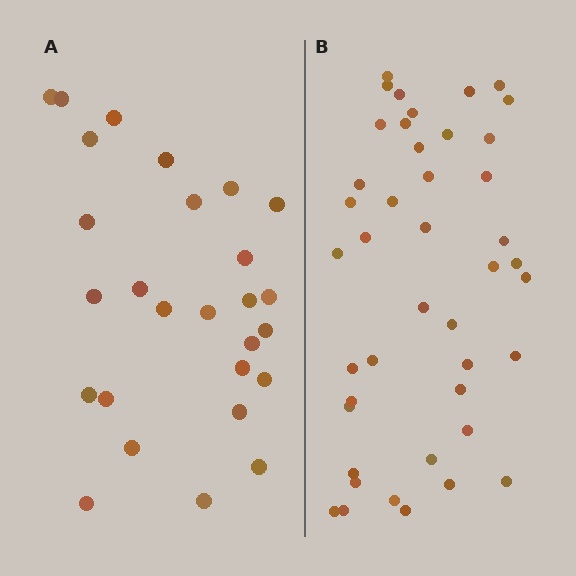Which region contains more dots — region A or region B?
Region B (the right region) has more dots.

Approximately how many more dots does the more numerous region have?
Region B has approximately 15 more dots than region A.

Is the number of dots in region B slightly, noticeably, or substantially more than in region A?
Region B has substantially more. The ratio is roughly 1.6 to 1.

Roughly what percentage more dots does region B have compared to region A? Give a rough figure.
About 60% more.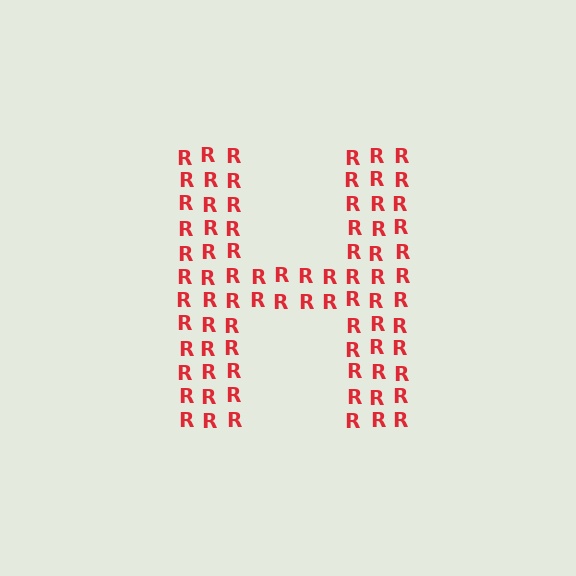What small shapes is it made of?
It is made of small letter R's.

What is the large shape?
The large shape is the letter H.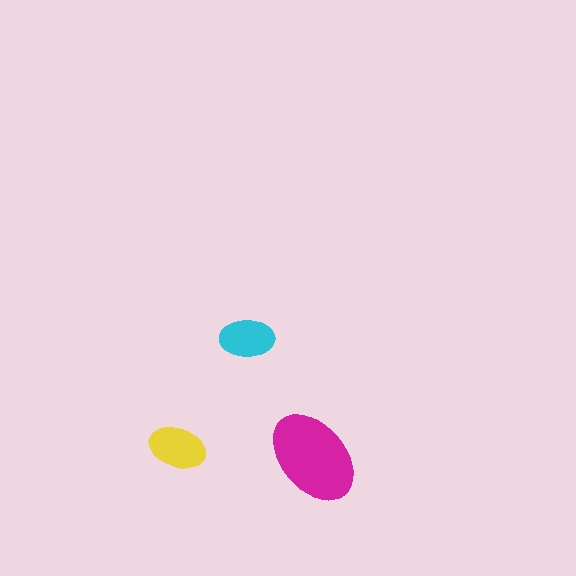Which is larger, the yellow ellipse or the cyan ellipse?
The yellow one.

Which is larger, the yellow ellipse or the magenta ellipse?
The magenta one.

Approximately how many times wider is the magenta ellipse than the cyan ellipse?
About 2 times wider.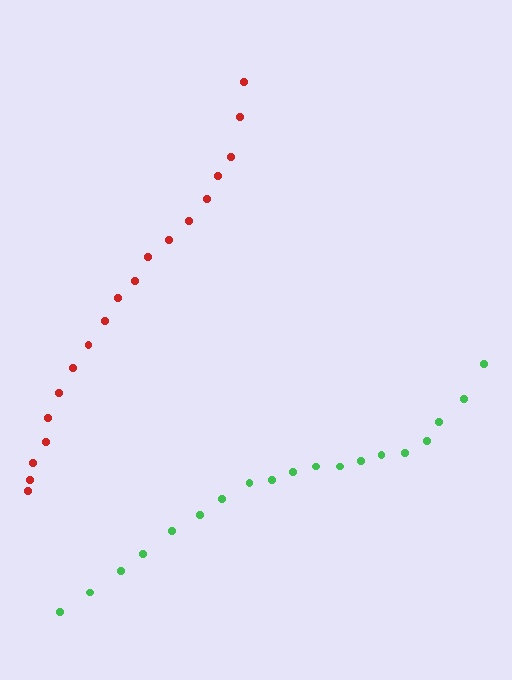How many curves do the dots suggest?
There are 2 distinct paths.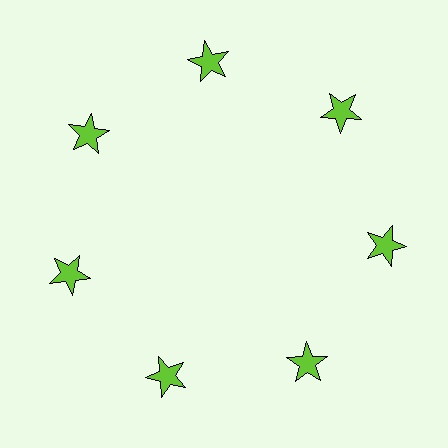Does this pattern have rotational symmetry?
Yes, this pattern has 7-fold rotational symmetry. It looks the same after rotating 51 degrees around the center.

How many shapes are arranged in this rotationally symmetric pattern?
There are 7 shapes, arranged in 7 groups of 1.